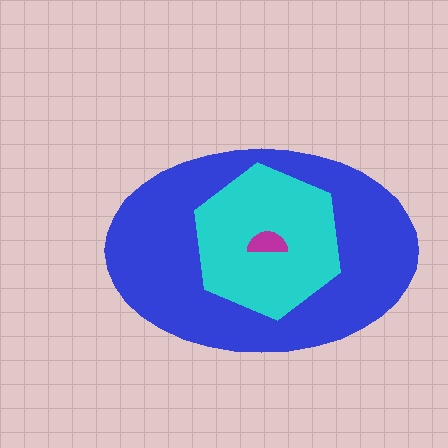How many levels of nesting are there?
3.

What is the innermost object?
The magenta semicircle.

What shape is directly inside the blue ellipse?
The cyan hexagon.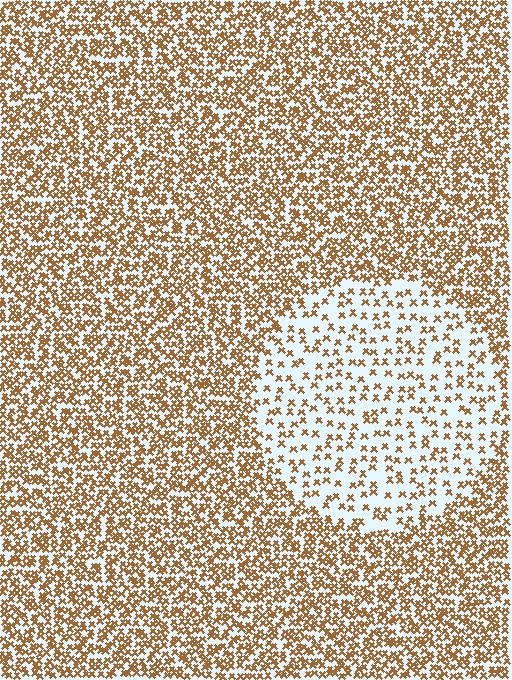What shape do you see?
I see a circle.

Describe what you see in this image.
The image contains small brown elements arranged at two different densities. A circle-shaped region is visible where the elements are less densely packed than the surrounding area.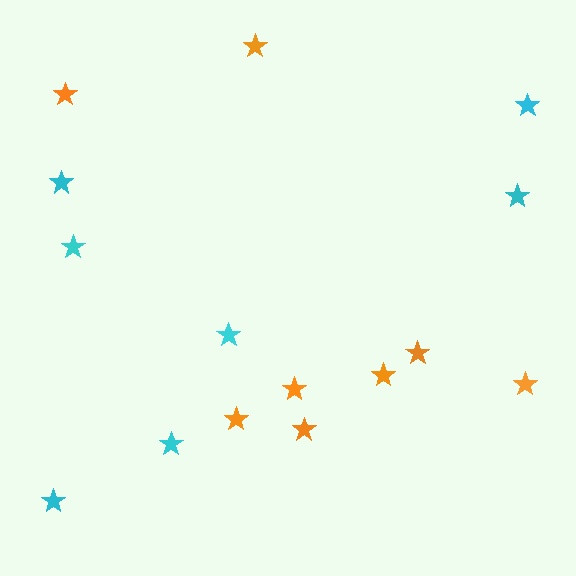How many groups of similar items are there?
There are 2 groups: one group of cyan stars (7) and one group of orange stars (8).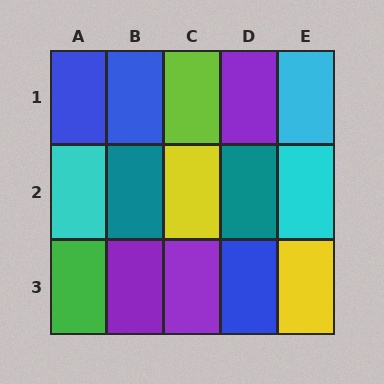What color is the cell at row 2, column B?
Teal.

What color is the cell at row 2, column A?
Cyan.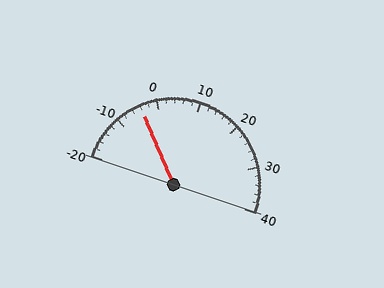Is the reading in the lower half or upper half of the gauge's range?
The reading is in the lower half of the range (-20 to 40).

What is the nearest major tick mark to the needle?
The nearest major tick mark is 0.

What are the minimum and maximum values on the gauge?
The gauge ranges from -20 to 40.